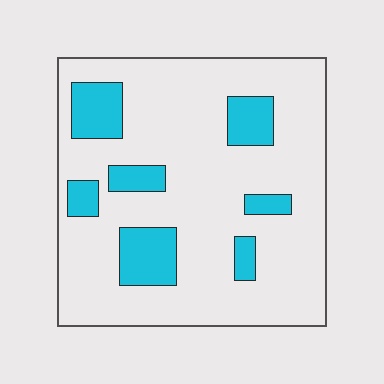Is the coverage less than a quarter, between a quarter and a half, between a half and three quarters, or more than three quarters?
Less than a quarter.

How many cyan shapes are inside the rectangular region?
7.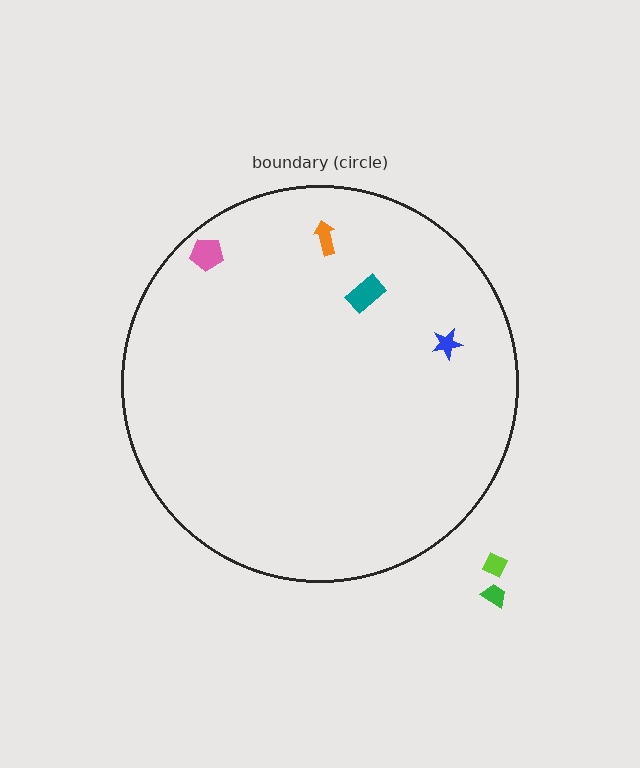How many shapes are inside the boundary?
4 inside, 2 outside.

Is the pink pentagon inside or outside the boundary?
Inside.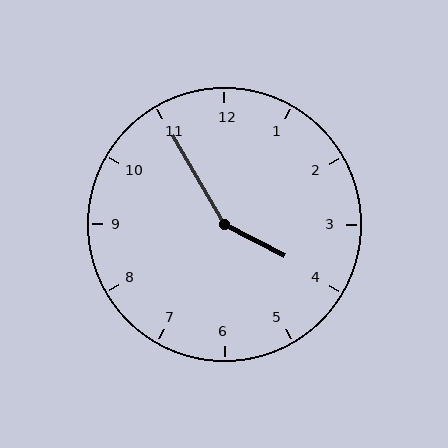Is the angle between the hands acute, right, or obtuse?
It is obtuse.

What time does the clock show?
3:55.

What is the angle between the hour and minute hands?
Approximately 148 degrees.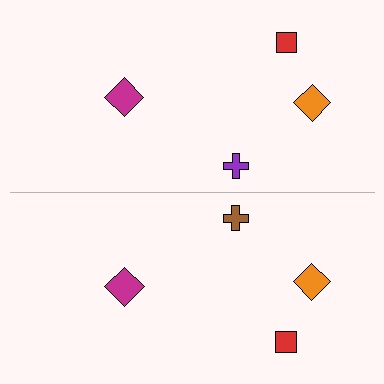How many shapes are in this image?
There are 8 shapes in this image.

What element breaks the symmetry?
The brown cross on the bottom side breaks the symmetry — its mirror counterpart is purple.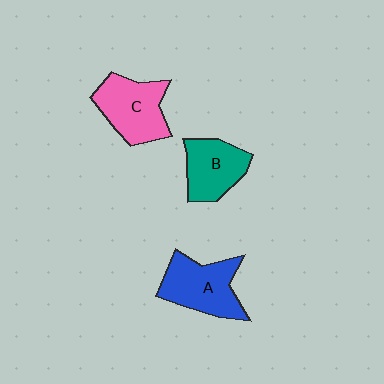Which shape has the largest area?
Shape A (blue).